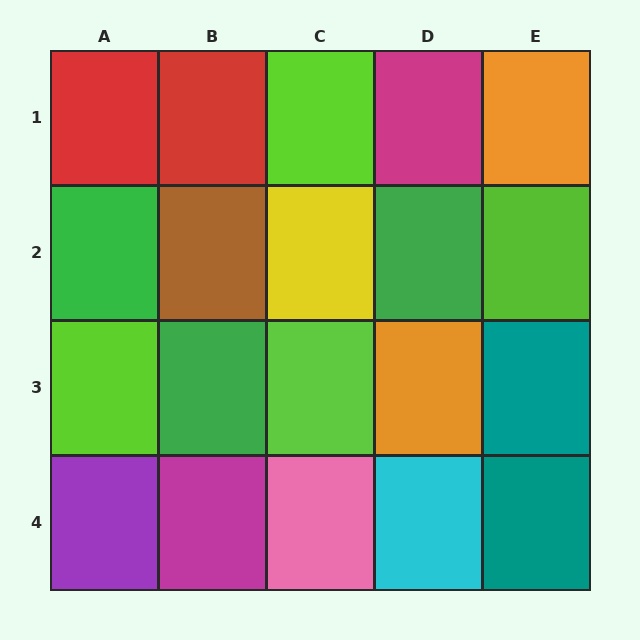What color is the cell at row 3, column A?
Lime.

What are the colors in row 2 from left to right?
Green, brown, yellow, green, lime.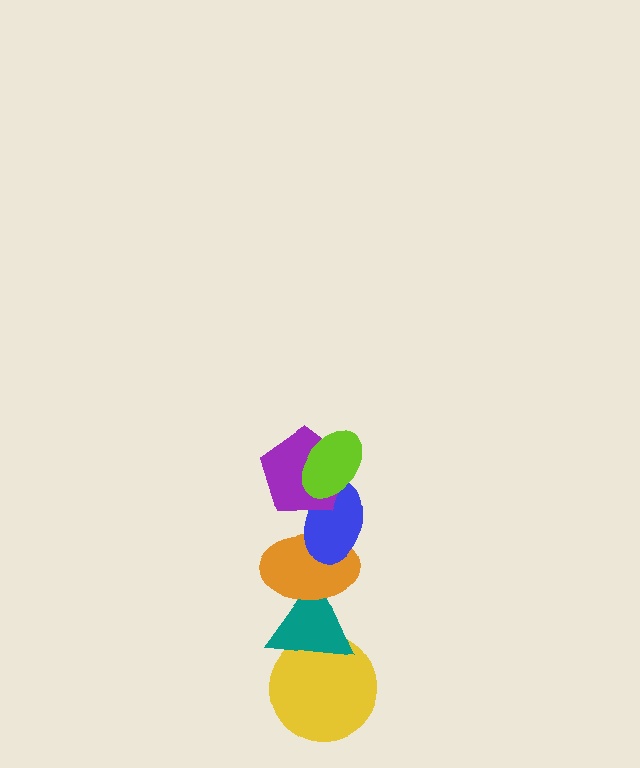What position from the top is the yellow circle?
The yellow circle is 6th from the top.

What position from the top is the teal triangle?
The teal triangle is 5th from the top.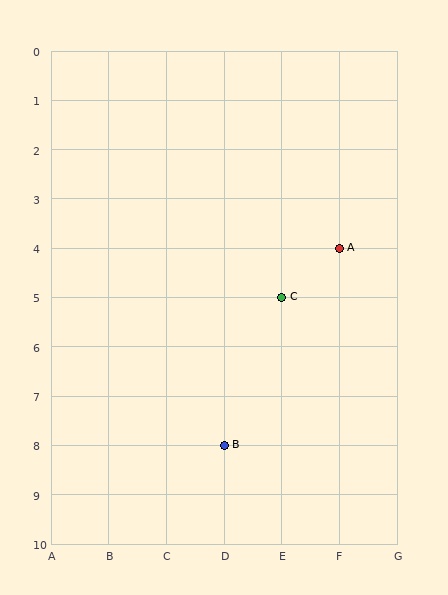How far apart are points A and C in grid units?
Points A and C are 1 column and 1 row apart (about 1.4 grid units diagonally).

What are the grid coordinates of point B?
Point B is at grid coordinates (D, 8).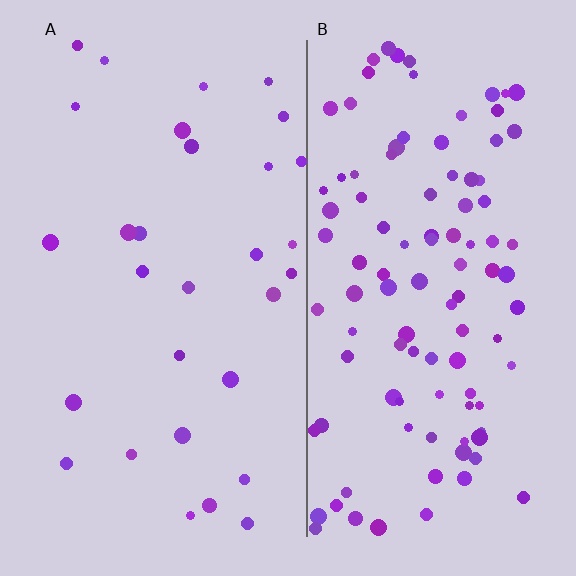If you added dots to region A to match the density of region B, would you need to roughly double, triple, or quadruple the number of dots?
Approximately triple.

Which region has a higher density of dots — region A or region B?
B (the right).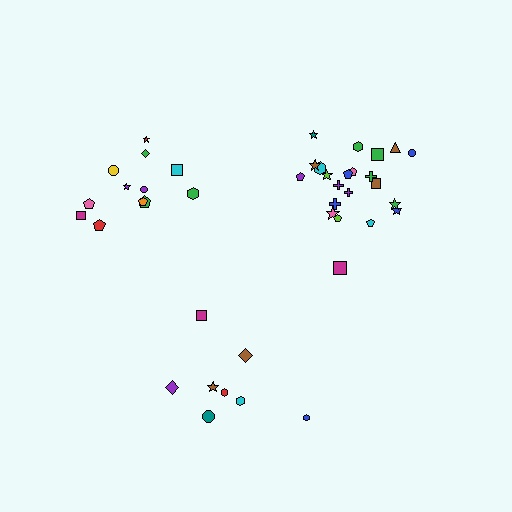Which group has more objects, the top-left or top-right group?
The top-right group.